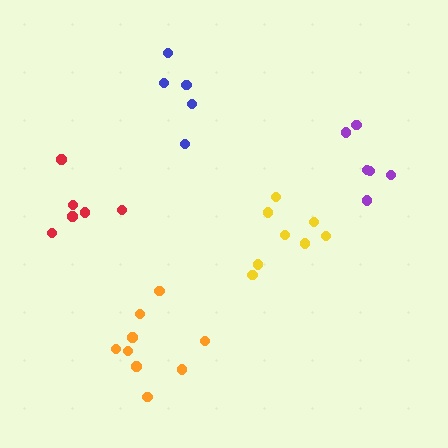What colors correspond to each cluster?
The clusters are colored: purple, orange, blue, yellow, red.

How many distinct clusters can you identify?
There are 5 distinct clusters.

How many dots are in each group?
Group 1: 6 dots, Group 2: 9 dots, Group 3: 5 dots, Group 4: 8 dots, Group 5: 6 dots (34 total).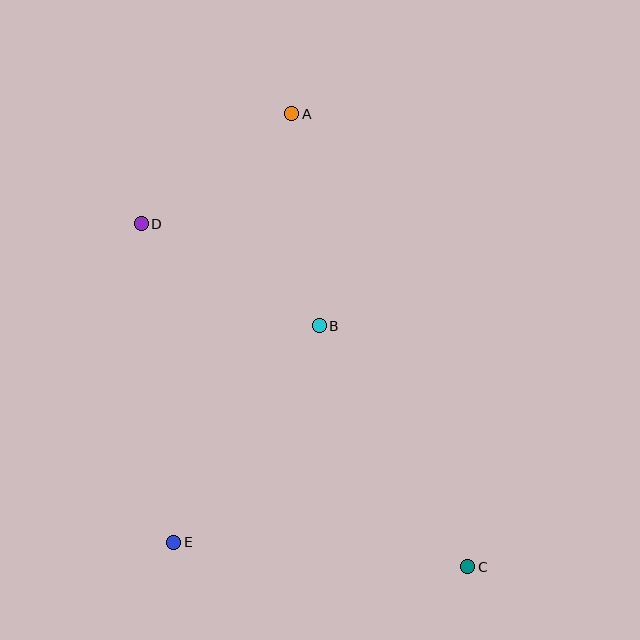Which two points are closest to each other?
Points A and D are closest to each other.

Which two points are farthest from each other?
Points A and C are farthest from each other.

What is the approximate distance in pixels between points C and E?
The distance between C and E is approximately 295 pixels.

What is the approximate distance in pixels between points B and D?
The distance between B and D is approximately 205 pixels.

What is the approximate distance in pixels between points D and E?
The distance between D and E is approximately 320 pixels.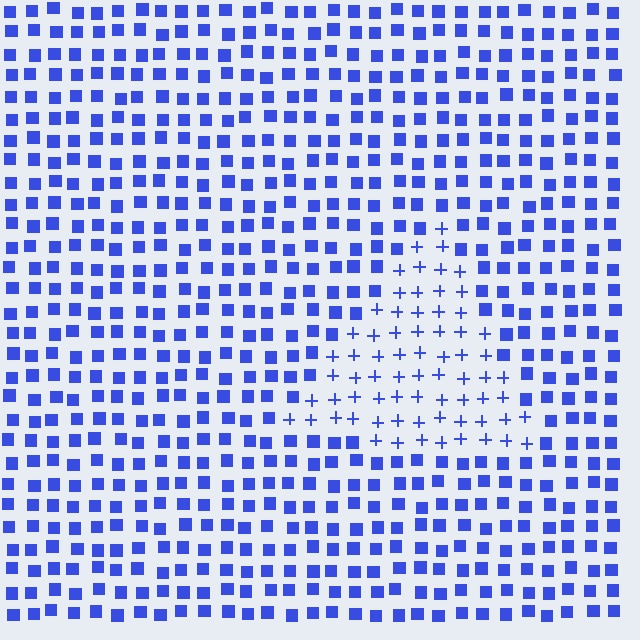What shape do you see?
I see a triangle.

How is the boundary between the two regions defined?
The boundary is defined by a change in element shape: plus signs inside vs. squares outside. All elements share the same color and spacing.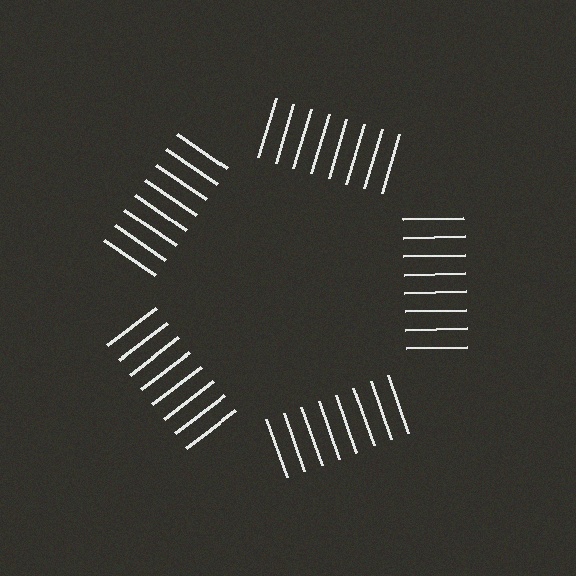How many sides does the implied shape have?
5 sides — the line-ends trace a pentagon.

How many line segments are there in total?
40 — 8 along each of the 5 edges.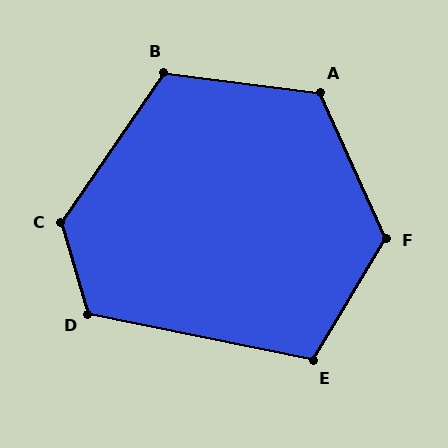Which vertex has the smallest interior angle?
E, at approximately 109 degrees.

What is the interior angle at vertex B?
Approximately 117 degrees (obtuse).